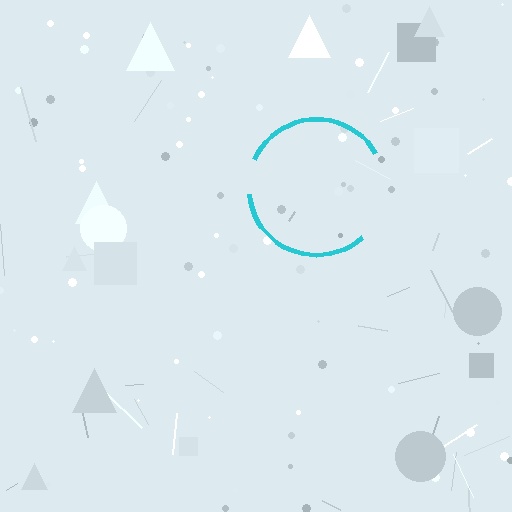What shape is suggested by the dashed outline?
The dashed outline suggests a circle.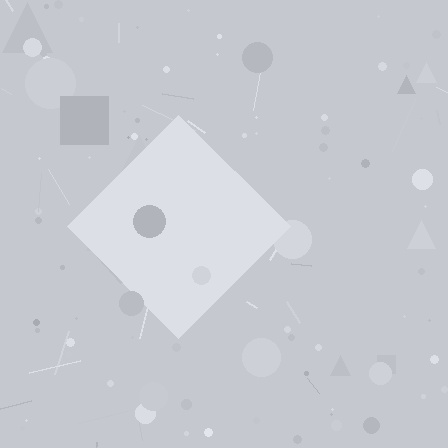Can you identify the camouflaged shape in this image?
The camouflaged shape is a diamond.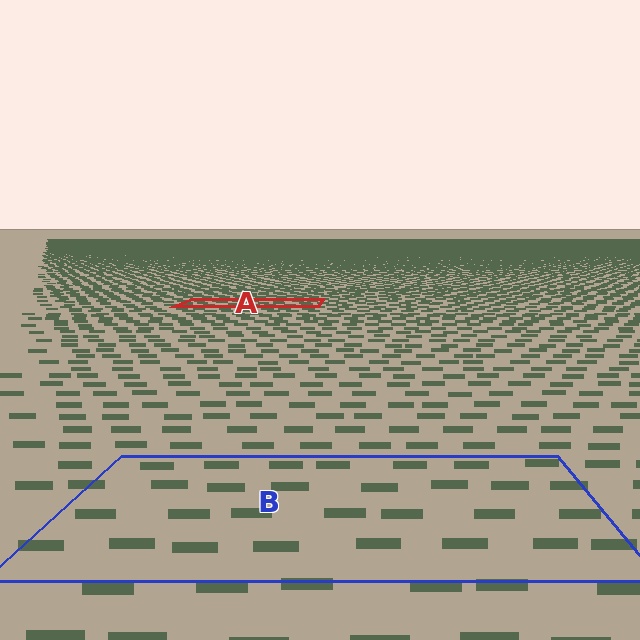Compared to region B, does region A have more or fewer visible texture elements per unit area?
Region A has more texture elements per unit area — they are packed more densely because it is farther away.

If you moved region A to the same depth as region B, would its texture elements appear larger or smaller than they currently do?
They would appear larger. At a closer depth, the same texture elements are projected at a bigger on-screen size.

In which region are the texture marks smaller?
The texture marks are smaller in region A, because it is farther away.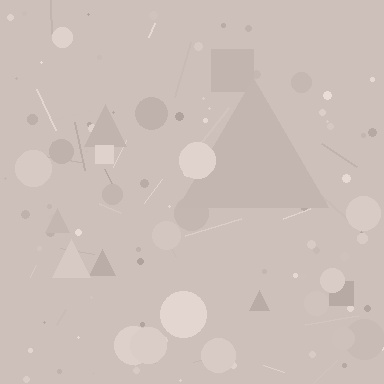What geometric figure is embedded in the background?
A triangle is embedded in the background.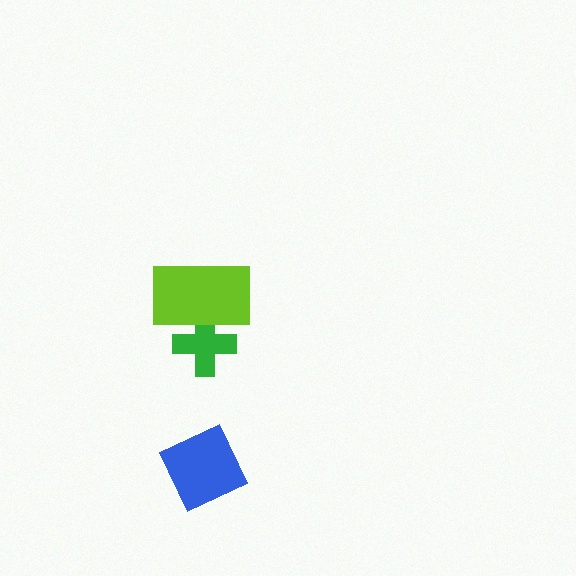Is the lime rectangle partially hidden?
No, no other shape covers it.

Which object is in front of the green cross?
The lime rectangle is in front of the green cross.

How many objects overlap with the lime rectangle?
1 object overlaps with the lime rectangle.